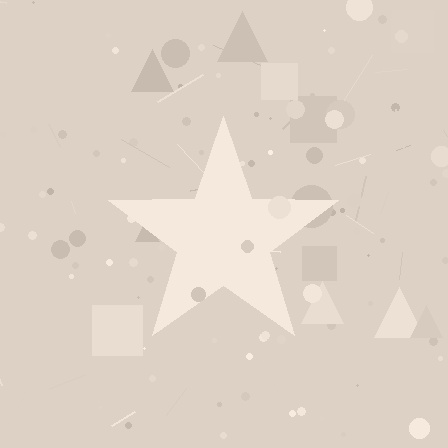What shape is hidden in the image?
A star is hidden in the image.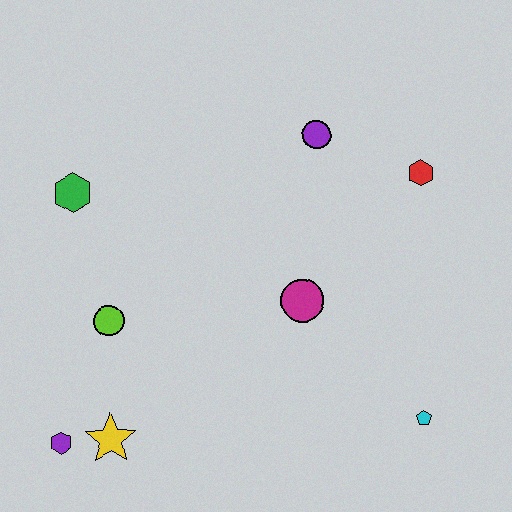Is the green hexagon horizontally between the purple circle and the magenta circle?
No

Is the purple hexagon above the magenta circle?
No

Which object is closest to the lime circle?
The yellow star is closest to the lime circle.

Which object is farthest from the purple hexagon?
The red hexagon is farthest from the purple hexagon.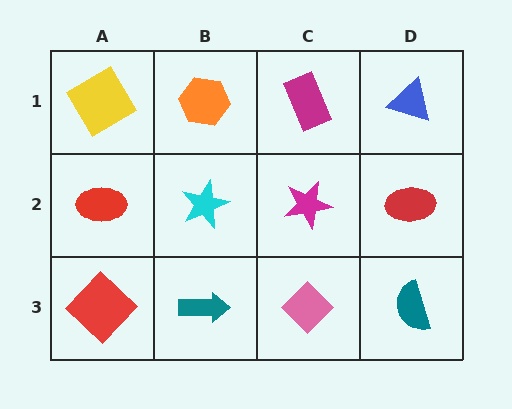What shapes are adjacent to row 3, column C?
A magenta star (row 2, column C), a teal arrow (row 3, column B), a teal semicircle (row 3, column D).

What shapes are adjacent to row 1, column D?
A red ellipse (row 2, column D), a magenta rectangle (row 1, column C).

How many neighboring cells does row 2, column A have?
3.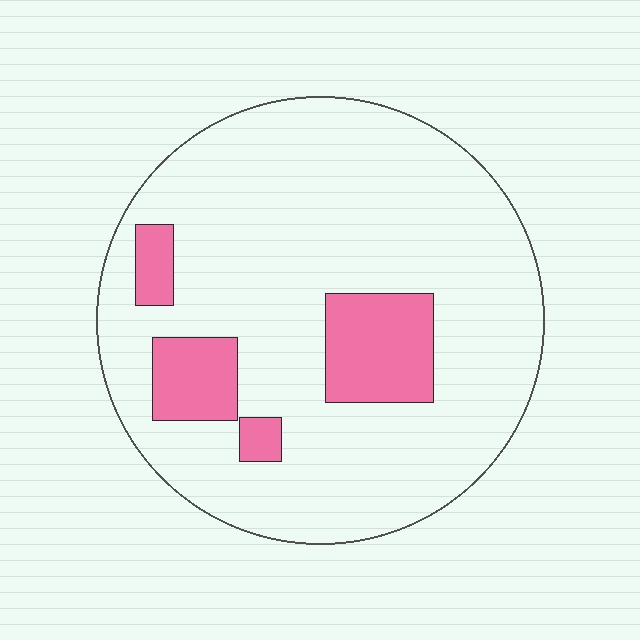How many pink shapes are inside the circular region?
4.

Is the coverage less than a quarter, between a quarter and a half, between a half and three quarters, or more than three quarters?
Less than a quarter.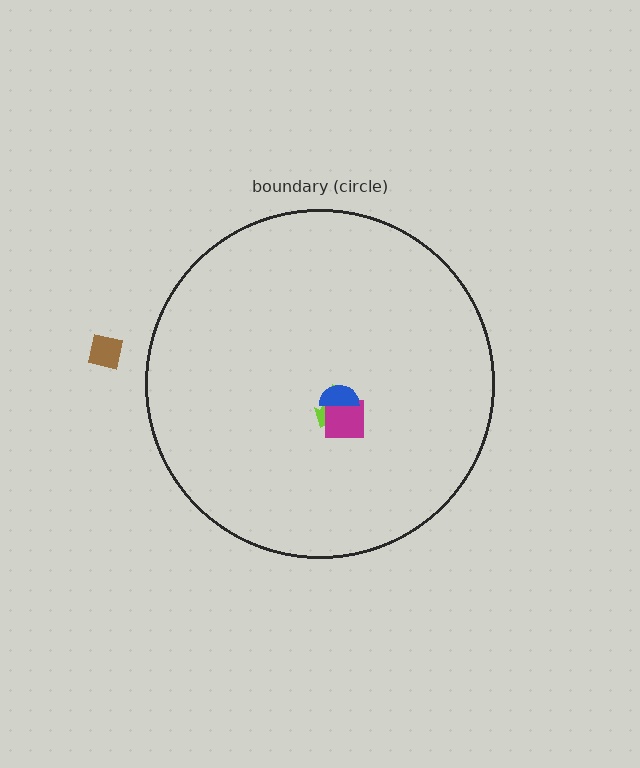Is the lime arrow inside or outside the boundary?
Inside.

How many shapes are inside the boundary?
3 inside, 1 outside.